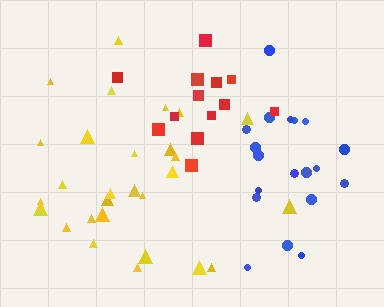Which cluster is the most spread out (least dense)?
Yellow.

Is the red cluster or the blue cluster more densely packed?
Blue.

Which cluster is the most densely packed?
Blue.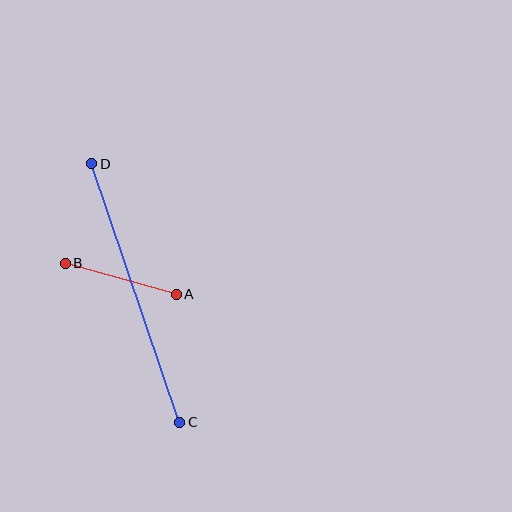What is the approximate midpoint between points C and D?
The midpoint is at approximately (136, 293) pixels.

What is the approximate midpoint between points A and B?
The midpoint is at approximately (121, 279) pixels.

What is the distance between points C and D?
The distance is approximately 273 pixels.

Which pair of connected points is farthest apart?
Points C and D are farthest apart.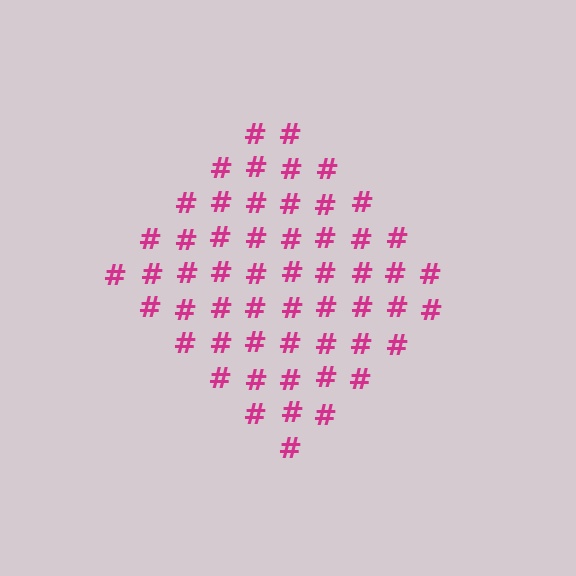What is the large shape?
The large shape is a diamond.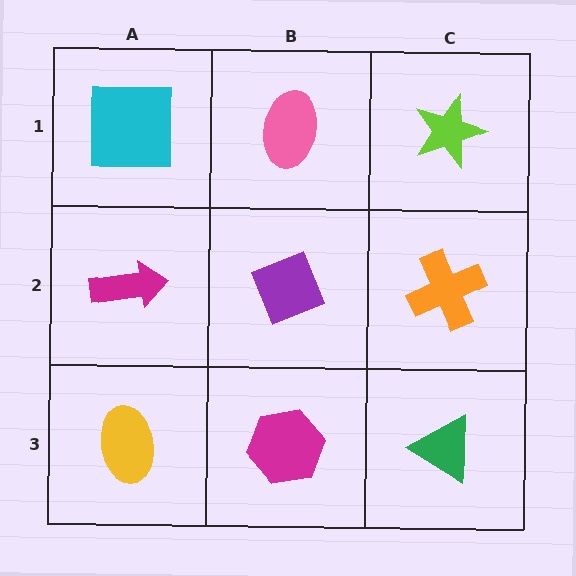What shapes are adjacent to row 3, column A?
A magenta arrow (row 2, column A), a magenta hexagon (row 3, column B).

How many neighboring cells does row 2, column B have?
4.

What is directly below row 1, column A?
A magenta arrow.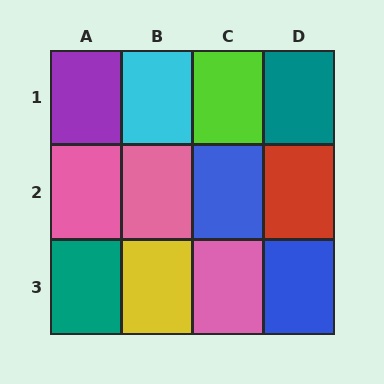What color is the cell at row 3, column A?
Teal.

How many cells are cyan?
1 cell is cyan.